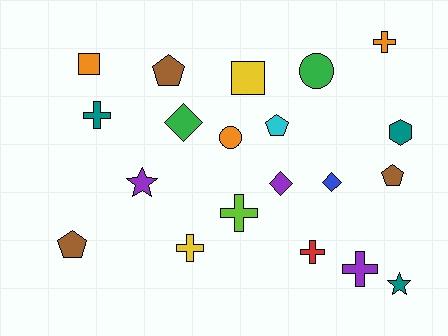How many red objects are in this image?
There is 1 red object.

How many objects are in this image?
There are 20 objects.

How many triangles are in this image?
There are no triangles.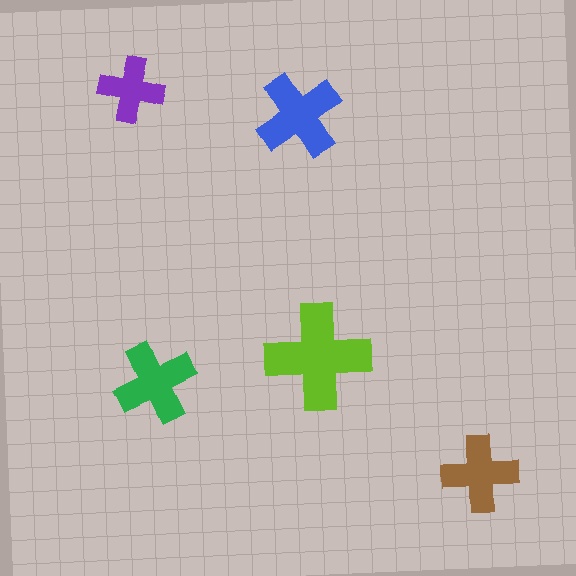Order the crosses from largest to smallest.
the lime one, the blue one, the green one, the brown one, the purple one.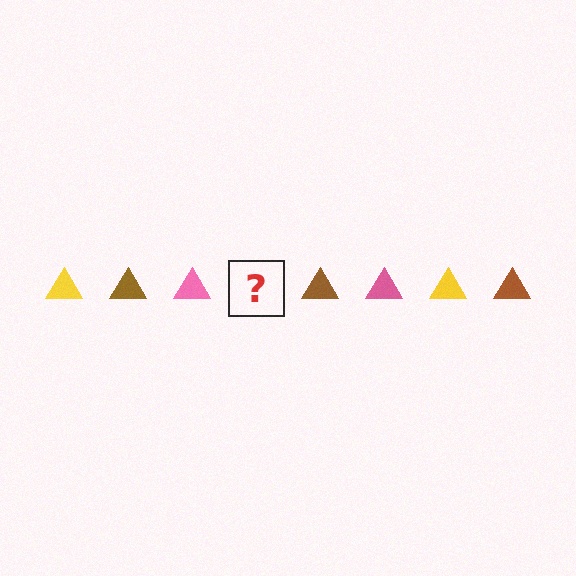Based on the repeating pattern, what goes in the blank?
The blank should be a yellow triangle.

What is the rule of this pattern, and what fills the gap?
The rule is that the pattern cycles through yellow, brown, pink triangles. The gap should be filled with a yellow triangle.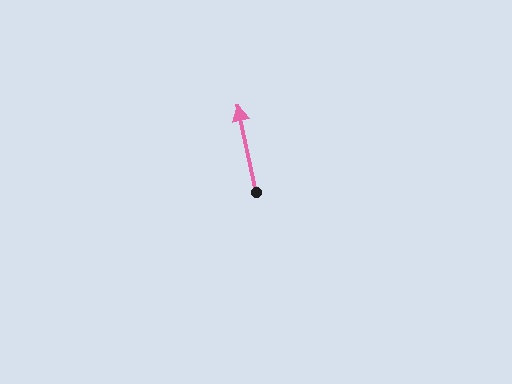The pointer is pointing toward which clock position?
Roughly 12 o'clock.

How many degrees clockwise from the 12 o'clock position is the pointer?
Approximately 348 degrees.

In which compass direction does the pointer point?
North.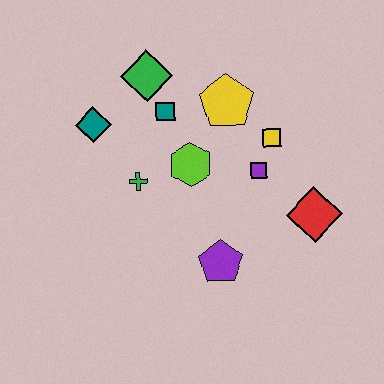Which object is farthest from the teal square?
The red diamond is farthest from the teal square.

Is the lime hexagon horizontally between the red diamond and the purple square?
No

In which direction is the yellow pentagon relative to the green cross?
The yellow pentagon is to the right of the green cross.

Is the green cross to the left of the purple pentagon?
Yes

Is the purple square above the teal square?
No